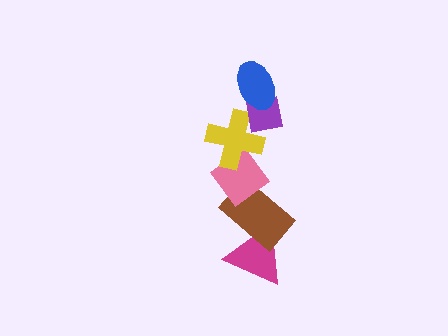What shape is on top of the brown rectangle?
The pink diamond is on top of the brown rectangle.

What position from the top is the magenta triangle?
The magenta triangle is 6th from the top.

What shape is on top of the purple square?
The blue ellipse is on top of the purple square.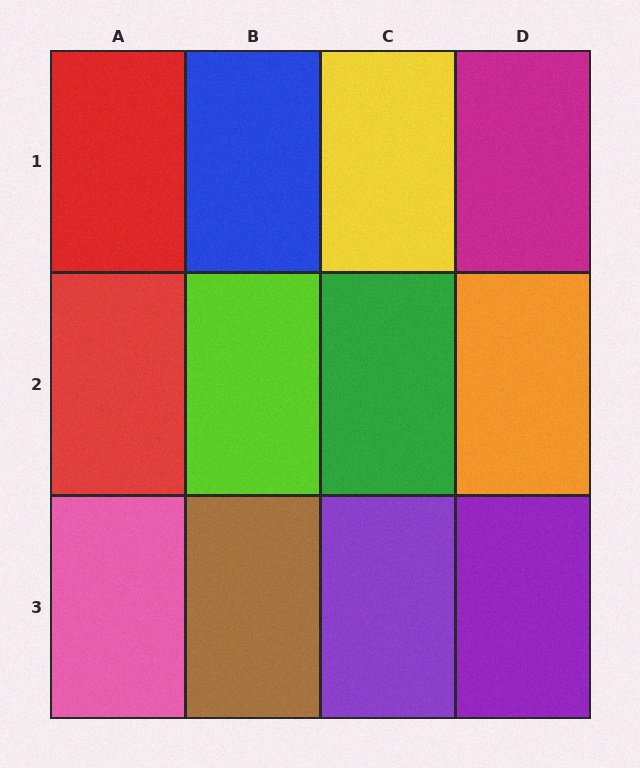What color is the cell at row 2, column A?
Red.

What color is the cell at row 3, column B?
Brown.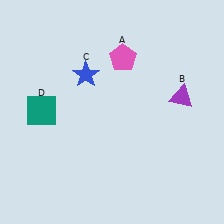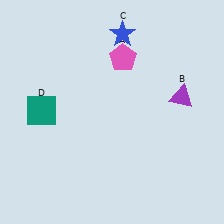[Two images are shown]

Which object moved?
The blue star (C) moved up.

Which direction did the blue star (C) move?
The blue star (C) moved up.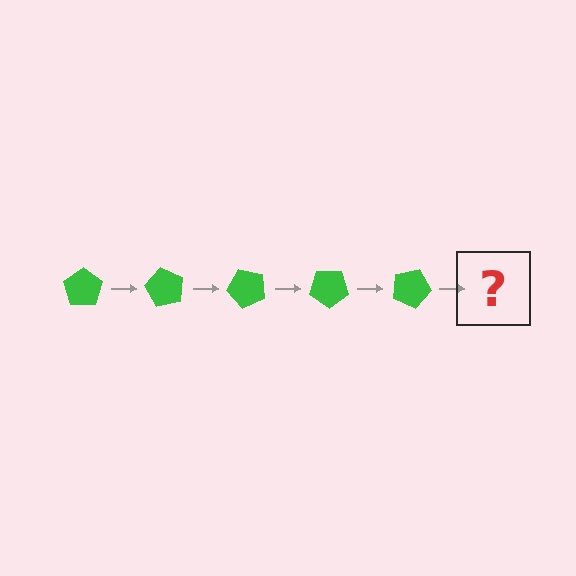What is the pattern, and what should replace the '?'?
The pattern is that the pentagon rotates 60 degrees each step. The '?' should be a green pentagon rotated 300 degrees.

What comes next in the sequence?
The next element should be a green pentagon rotated 300 degrees.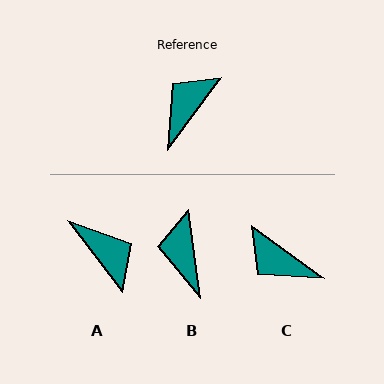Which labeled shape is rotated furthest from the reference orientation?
A, about 106 degrees away.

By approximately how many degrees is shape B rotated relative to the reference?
Approximately 44 degrees counter-clockwise.